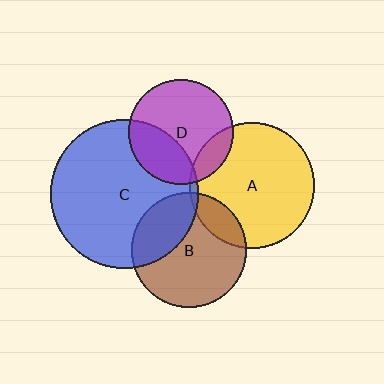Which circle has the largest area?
Circle C (blue).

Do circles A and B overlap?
Yes.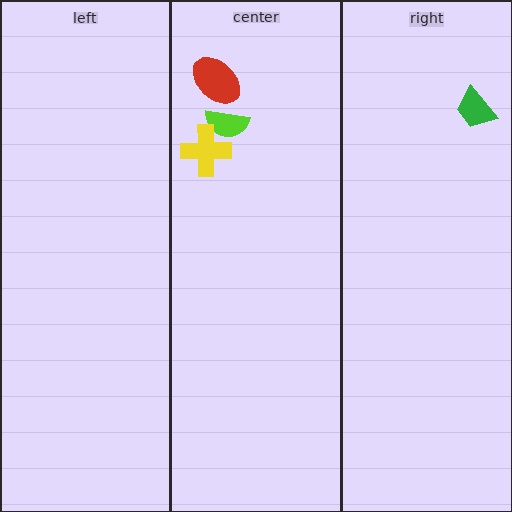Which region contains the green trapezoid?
The right region.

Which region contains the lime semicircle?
The center region.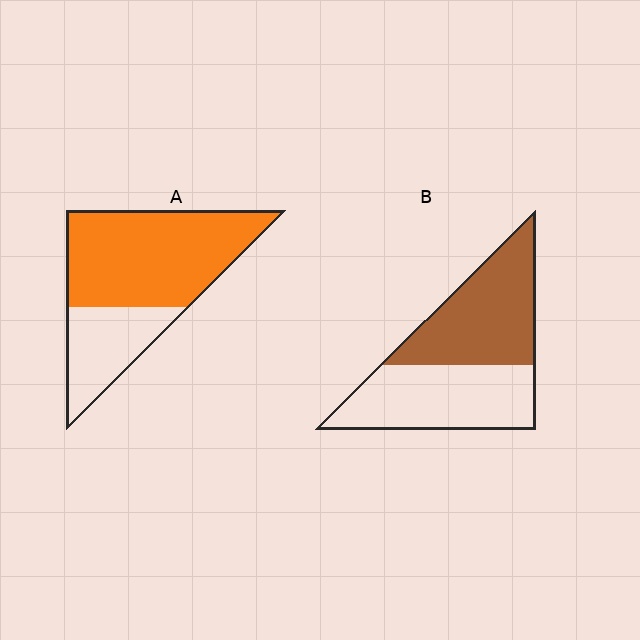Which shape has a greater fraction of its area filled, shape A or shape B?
Shape A.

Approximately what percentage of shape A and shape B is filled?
A is approximately 70% and B is approximately 50%.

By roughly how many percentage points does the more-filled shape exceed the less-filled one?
By roughly 20 percentage points (A over B).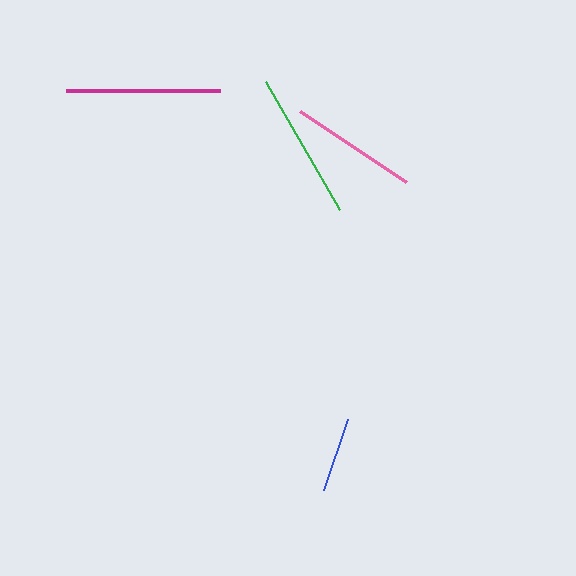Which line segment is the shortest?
The blue line is the shortest at approximately 74 pixels.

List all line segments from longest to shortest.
From longest to shortest: magenta, green, pink, blue.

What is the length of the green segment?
The green segment is approximately 147 pixels long.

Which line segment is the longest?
The magenta line is the longest at approximately 154 pixels.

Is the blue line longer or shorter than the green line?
The green line is longer than the blue line.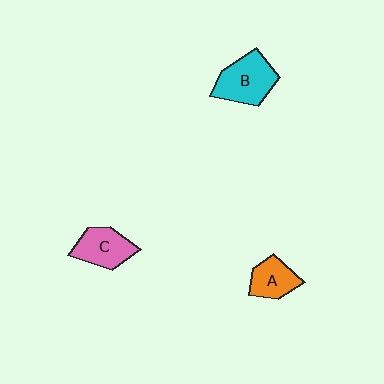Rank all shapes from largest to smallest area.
From largest to smallest: B (cyan), C (pink), A (orange).